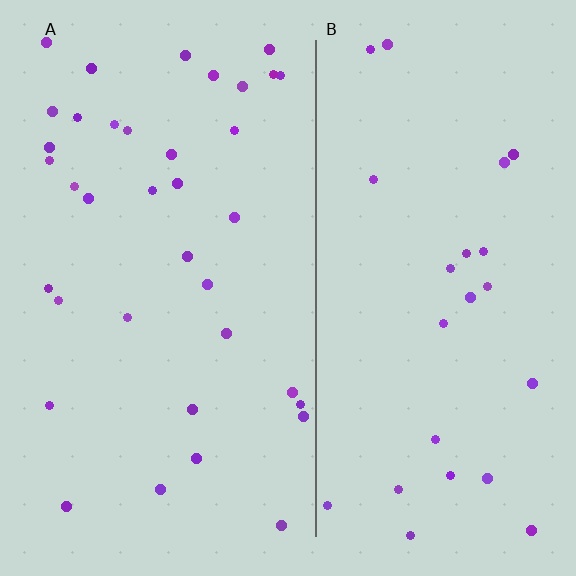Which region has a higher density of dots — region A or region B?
A (the left).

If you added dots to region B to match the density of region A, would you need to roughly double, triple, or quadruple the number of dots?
Approximately double.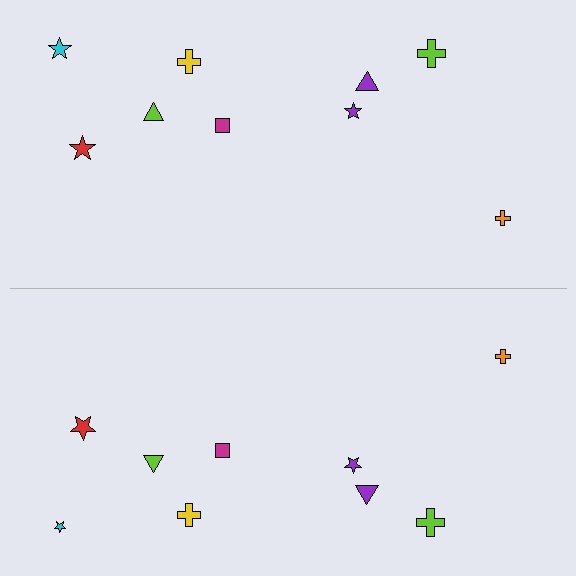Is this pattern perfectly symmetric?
No, the pattern is not perfectly symmetric. The cyan star on the bottom side has a different size than its mirror counterpart.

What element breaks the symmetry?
The cyan star on the bottom side has a different size than its mirror counterpart.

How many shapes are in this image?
There are 18 shapes in this image.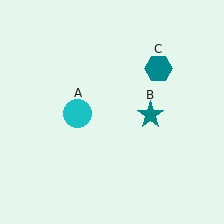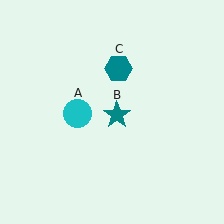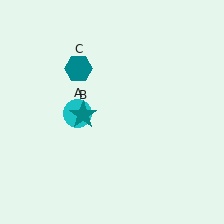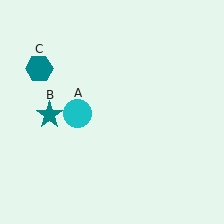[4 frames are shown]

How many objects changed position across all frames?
2 objects changed position: teal star (object B), teal hexagon (object C).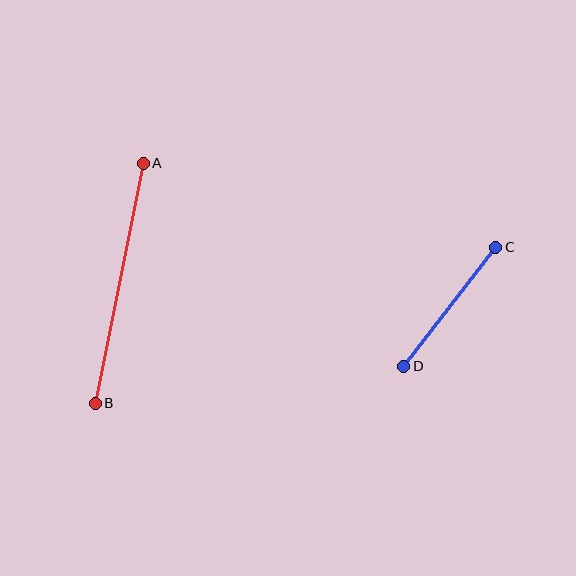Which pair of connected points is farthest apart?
Points A and B are farthest apart.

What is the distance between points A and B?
The distance is approximately 245 pixels.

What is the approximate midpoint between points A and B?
The midpoint is at approximately (119, 283) pixels.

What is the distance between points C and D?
The distance is approximately 151 pixels.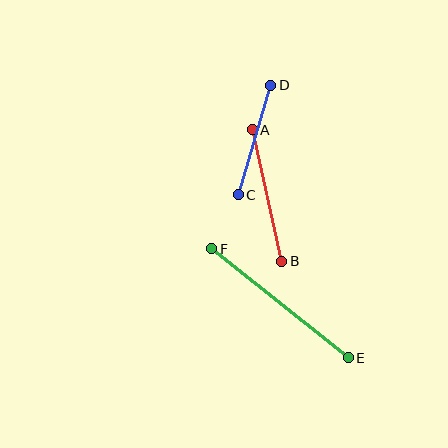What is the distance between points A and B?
The distance is approximately 134 pixels.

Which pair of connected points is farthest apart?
Points E and F are farthest apart.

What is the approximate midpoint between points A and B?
The midpoint is at approximately (267, 196) pixels.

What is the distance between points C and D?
The distance is approximately 114 pixels.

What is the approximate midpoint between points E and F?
The midpoint is at approximately (280, 303) pixels.